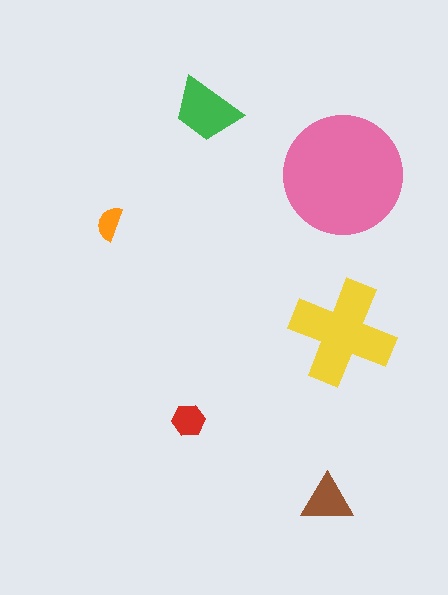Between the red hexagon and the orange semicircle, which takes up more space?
The red hexagon.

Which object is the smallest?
The orange semicircle.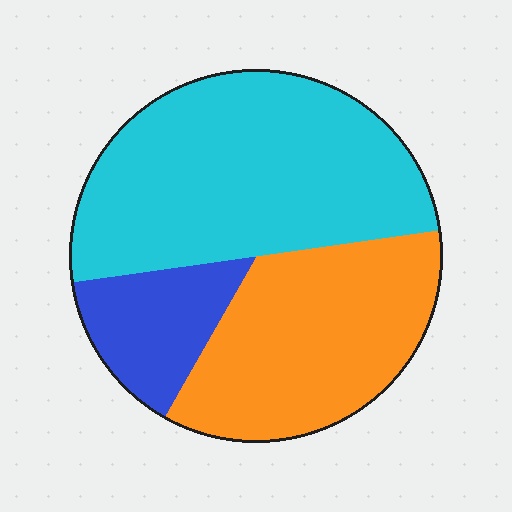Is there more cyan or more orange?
Cyan.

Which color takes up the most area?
Cyan, at roughly 50%.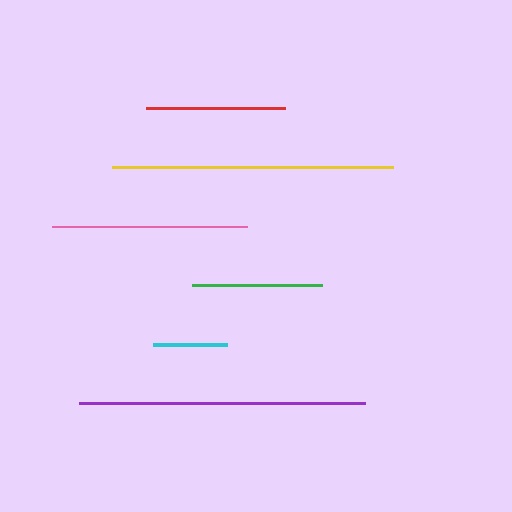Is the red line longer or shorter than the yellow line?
The yellow line is longer than the red line.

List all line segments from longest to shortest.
From longest to shortest: purple, yellow, pink, red, green, cyan.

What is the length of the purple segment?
The purple segment is approximately 286 pixels long.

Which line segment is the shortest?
The cyan line is the shortest at approximately 74 pixels.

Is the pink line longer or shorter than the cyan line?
The pink line is longer than the cyan line.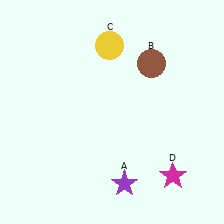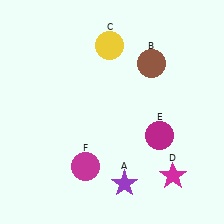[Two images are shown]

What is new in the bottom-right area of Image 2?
A magenta circle (E) was added in the bottom-right area of Image 2.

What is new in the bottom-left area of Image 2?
A magenta circle (F) was added in the bottom-left area of Image 2.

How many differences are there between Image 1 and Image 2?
There are 2 differences between the two images.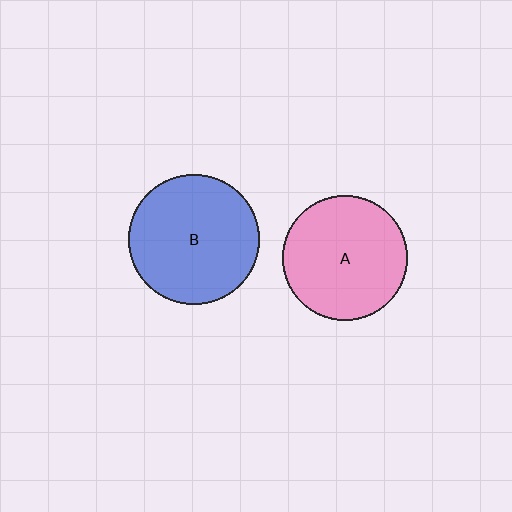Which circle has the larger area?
Circle B (blue).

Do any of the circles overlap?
No, none of the circles overlap.